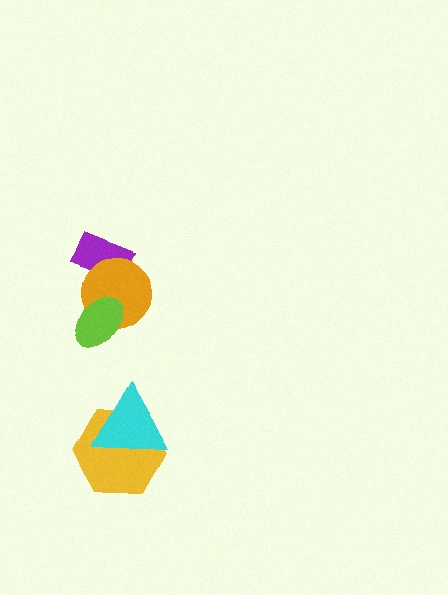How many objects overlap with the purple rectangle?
1 object overlaps with the purple rectangle.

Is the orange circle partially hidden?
Yes, it is partially covered by another shape.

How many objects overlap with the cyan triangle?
1 object overlaps with the cyan triangle.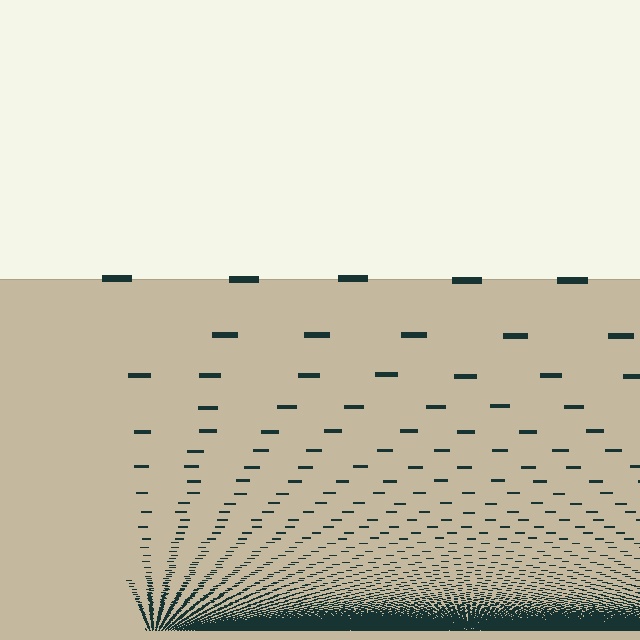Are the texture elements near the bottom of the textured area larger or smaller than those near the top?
Smaller. The gradient is inverted — elements near the bottom are smaller and denser.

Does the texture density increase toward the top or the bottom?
Density increases toward the bottom.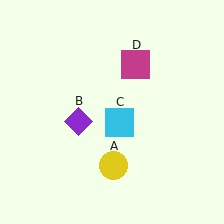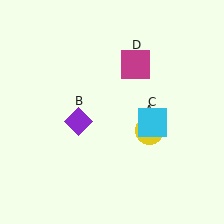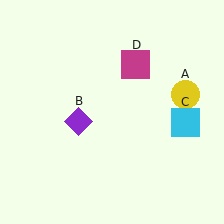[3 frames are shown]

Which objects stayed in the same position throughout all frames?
Purple diamond (object B) and magenta square (object D) remained stationary.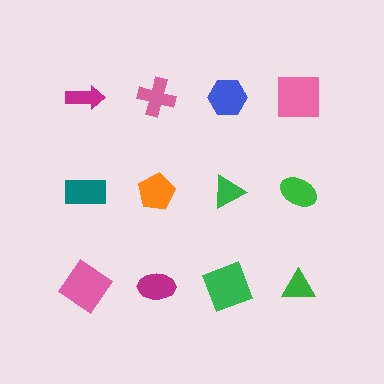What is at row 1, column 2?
A pink cross.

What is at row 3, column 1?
A pink diamond.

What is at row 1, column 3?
A blue hexagon.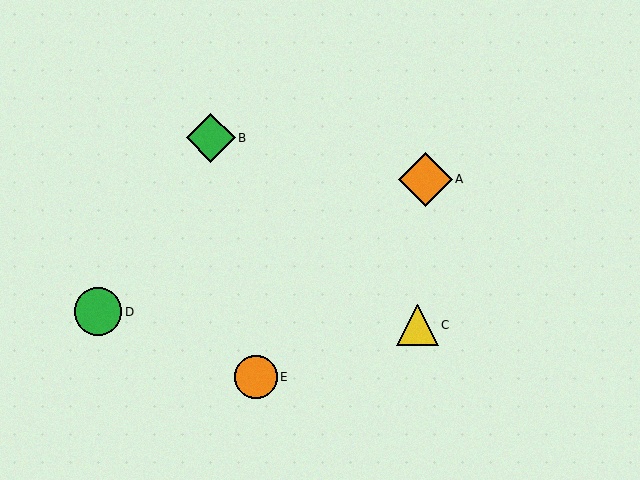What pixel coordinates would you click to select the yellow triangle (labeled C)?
Click at (417, 325) to select the yellow triangle C.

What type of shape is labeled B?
Shape B is a green diamond.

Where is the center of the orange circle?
The center of the orange circle is at (256, 377).